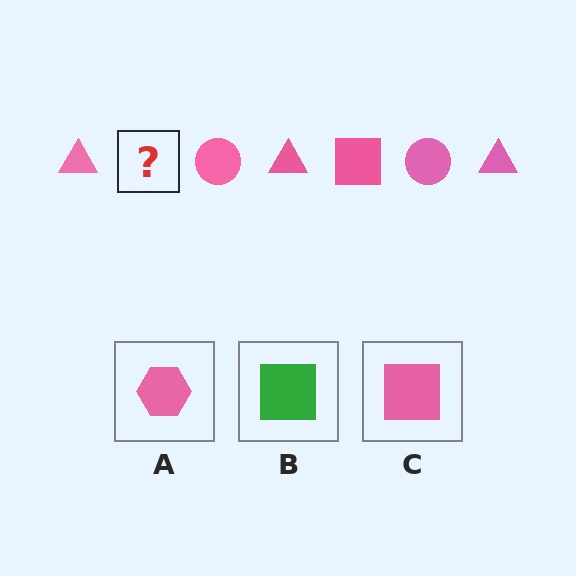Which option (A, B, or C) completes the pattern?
C.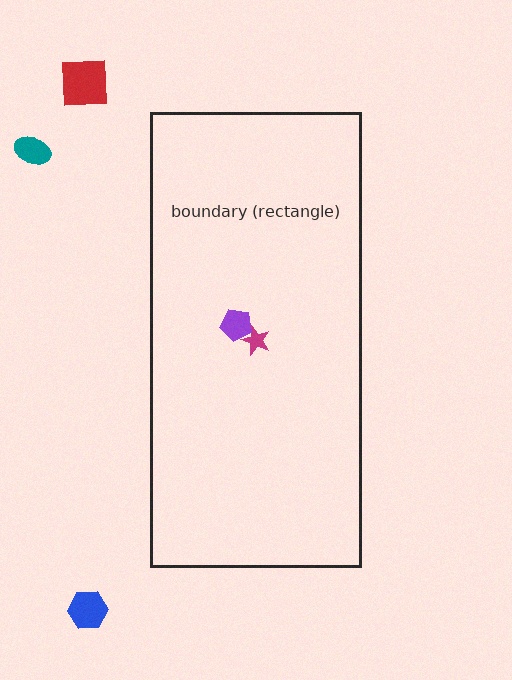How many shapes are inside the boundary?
2 inside, 3 outside.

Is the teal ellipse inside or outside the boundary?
Outside.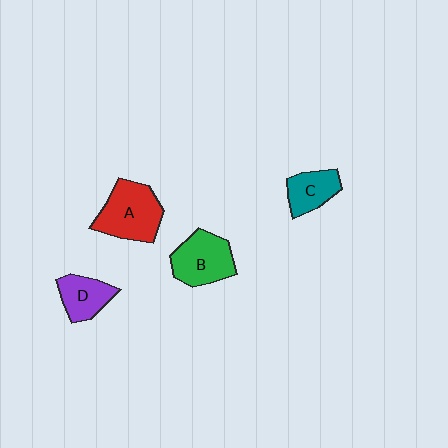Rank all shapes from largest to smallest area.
From largest to smallest: A (red), B (green), D (purple), C (teal).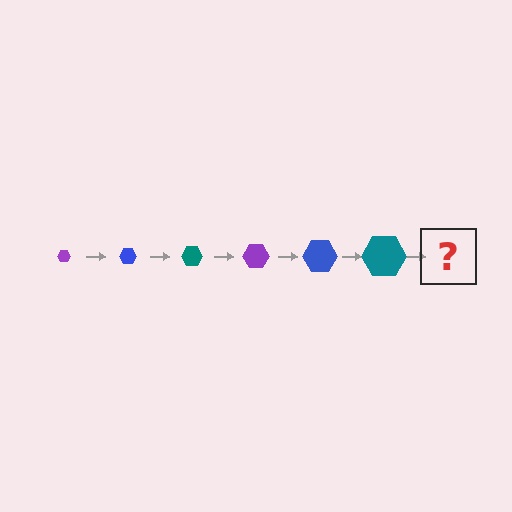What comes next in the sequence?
The next element should be a purple hexagon, larger than the previous one.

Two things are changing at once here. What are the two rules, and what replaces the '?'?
The two rules are that the hexagon grows larger each step and the color cycles through purple, blue, and teal. The '?' should be a purple hexagon, larger than the previous one.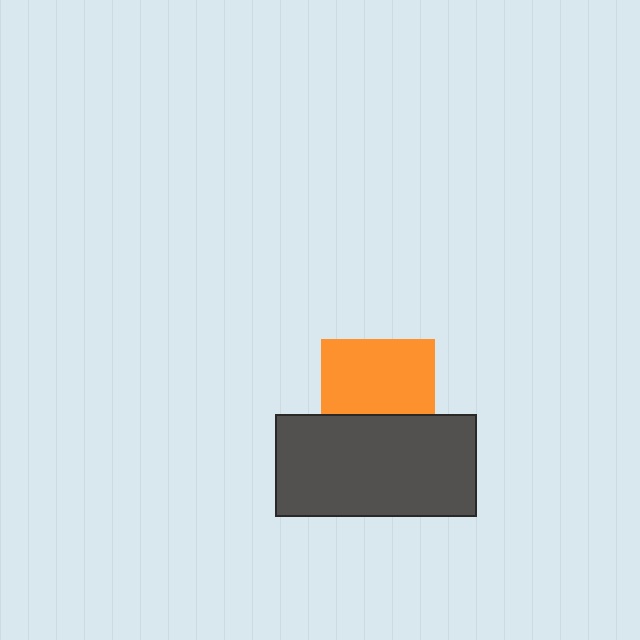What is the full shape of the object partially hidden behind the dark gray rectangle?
The partially hidden object is an orange square.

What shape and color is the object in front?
The object in front is a dark gray rectangle.